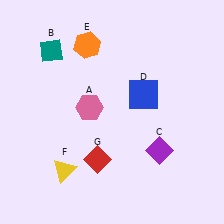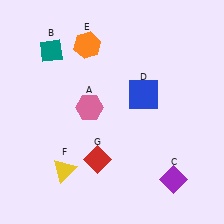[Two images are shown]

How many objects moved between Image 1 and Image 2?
1 object moved between the two images.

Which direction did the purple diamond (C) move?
The purple diamond (C) moved down.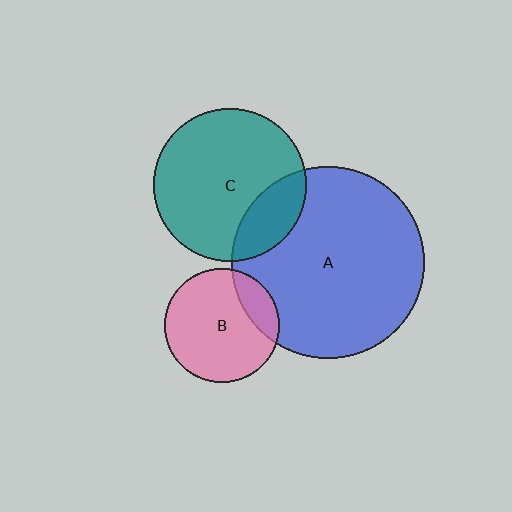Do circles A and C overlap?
Yes.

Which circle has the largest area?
Circle A (blue).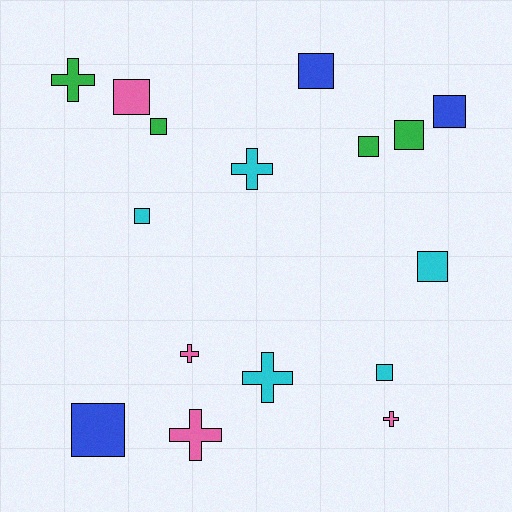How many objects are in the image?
There are 16 objects.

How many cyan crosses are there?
There are 2 cyan crosses.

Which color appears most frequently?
Cyan, with 5 objects.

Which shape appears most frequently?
Square, with 10 objects.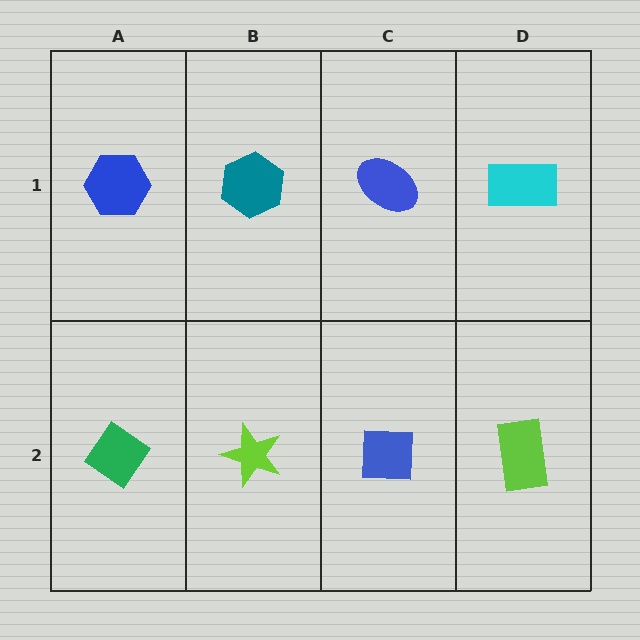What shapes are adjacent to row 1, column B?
A lime star (row 2, column B), a blue hexagon (row 1, column A), a blue ellipse (row 1, column C).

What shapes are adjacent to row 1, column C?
A blue square (row 2, column C), a teal hexagon (row 1, column B), a cyan rectangle (row 1, column D).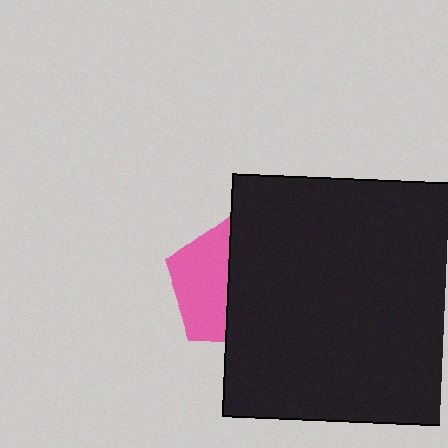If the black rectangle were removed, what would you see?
You would see the complete pink pentagon.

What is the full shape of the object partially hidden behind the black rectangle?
The partially hidden object is a pink pentagon.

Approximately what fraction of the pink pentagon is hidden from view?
Roughly 56% of the pink pentagon is hidden behind the black rectangle.